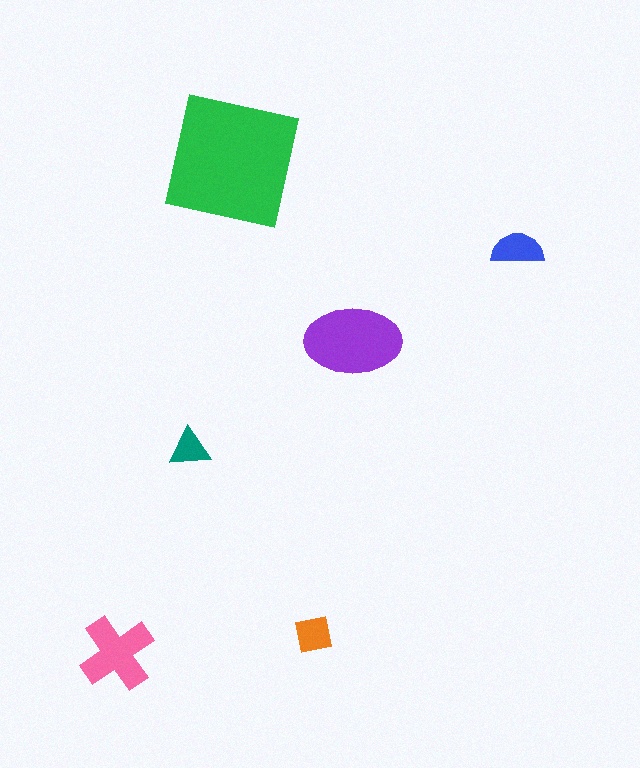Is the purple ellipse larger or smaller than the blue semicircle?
Larger.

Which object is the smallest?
The teal triangle.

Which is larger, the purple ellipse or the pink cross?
The purple ellipse.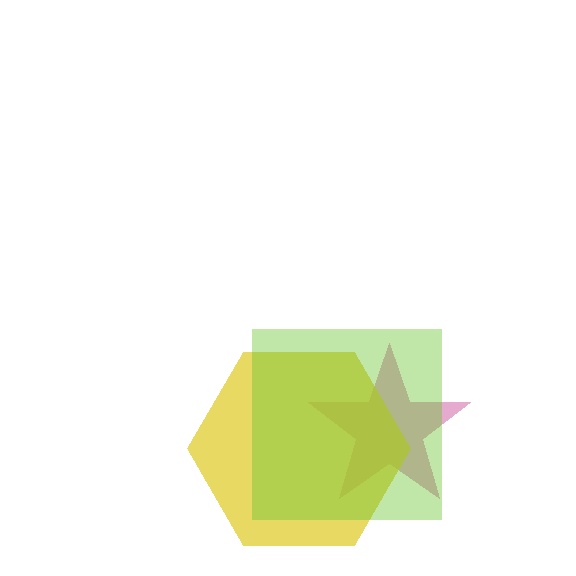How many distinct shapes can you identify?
There are 3 distinct shapes: a magenta star, a yellow hexagon, a lime square.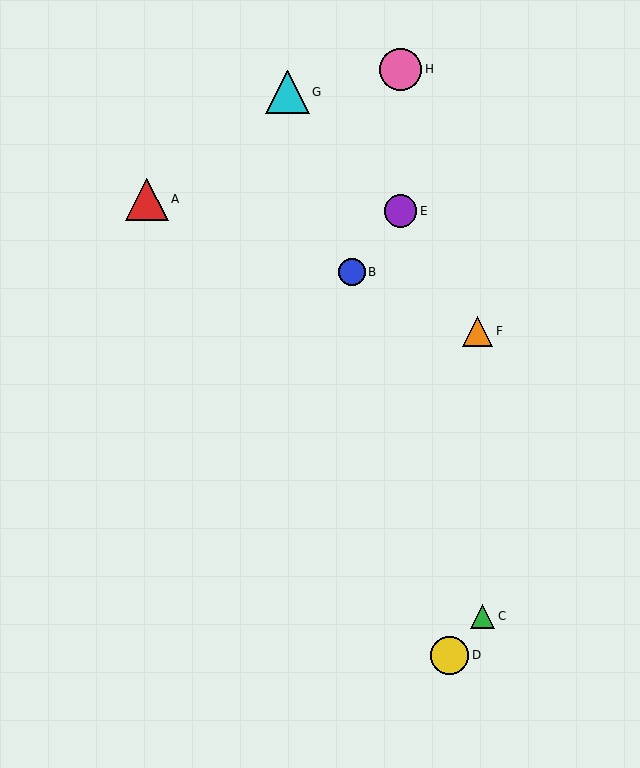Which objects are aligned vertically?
Objects E, H are aligned vertically.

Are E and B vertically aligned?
No, E is at x≈401 and B is at x≈352.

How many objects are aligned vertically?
2 objects (E, H) are aligned vertically.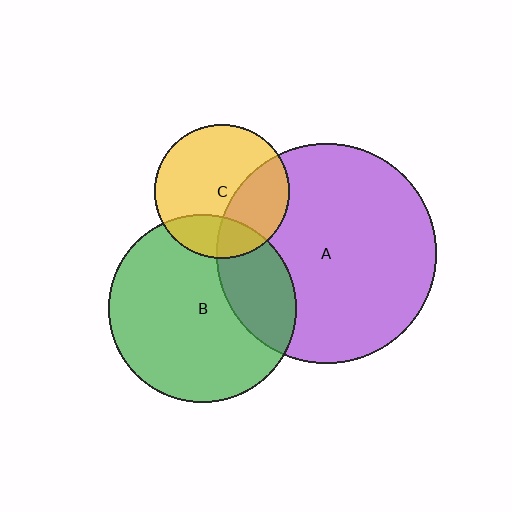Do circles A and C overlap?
Yes.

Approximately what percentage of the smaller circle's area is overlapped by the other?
Approximately 35%.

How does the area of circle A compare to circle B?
Approximately 1.4 times.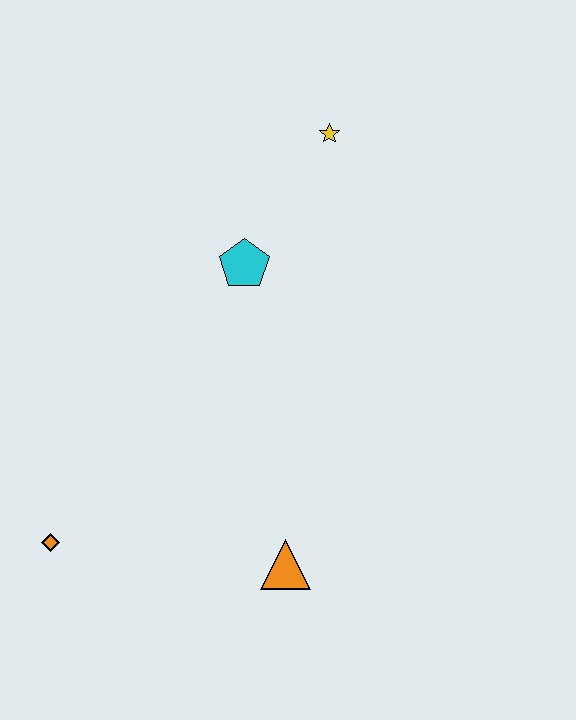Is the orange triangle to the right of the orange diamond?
Yes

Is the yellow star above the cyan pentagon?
Yes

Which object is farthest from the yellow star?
The orange diamond is farthest from the yellow star.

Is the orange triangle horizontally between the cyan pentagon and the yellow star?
Yes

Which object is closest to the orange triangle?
The orange diamond is closest to the orange triangle.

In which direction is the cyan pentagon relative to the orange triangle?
The cyan pentagon is above the orange triangle.